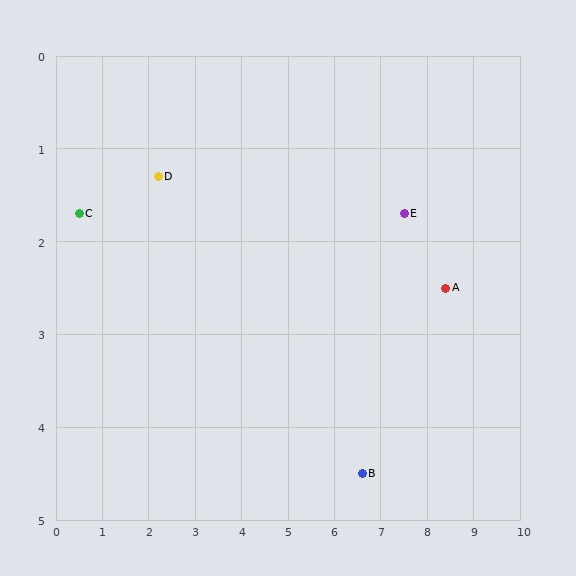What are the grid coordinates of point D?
Point D is at approximately (2.2, 1.3).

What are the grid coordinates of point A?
Point A is at approximately (8.4, 2.5).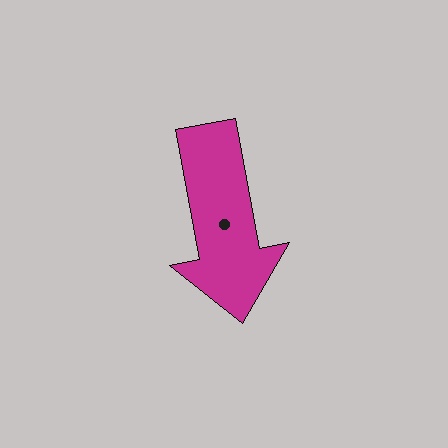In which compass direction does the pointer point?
South.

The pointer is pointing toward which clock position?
Roughly 6 o'clock.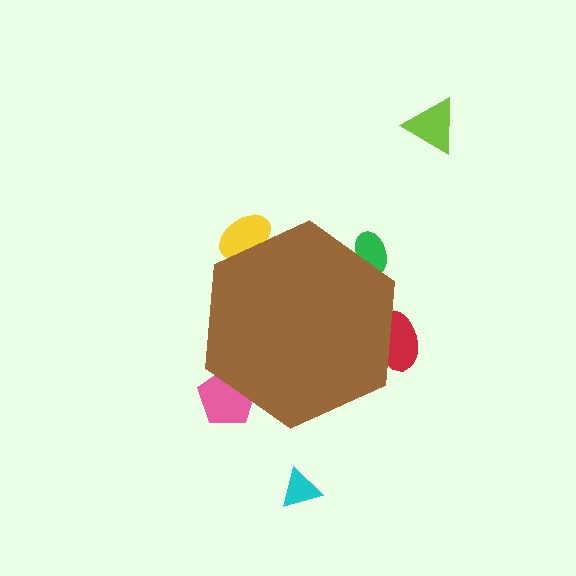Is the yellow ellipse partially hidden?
Yes, the yellow ellipse is partially hidden behind the brown hexagon.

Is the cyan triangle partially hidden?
No, the cyan triangle is fully visible.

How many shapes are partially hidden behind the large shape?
4 shapes are partially hidden.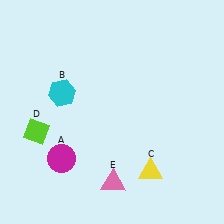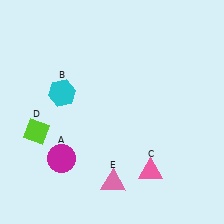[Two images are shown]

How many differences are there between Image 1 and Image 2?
There is 1 difference between the two images.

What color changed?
The triangle (C) changed from yellow in Image 1 to pink in Image 2.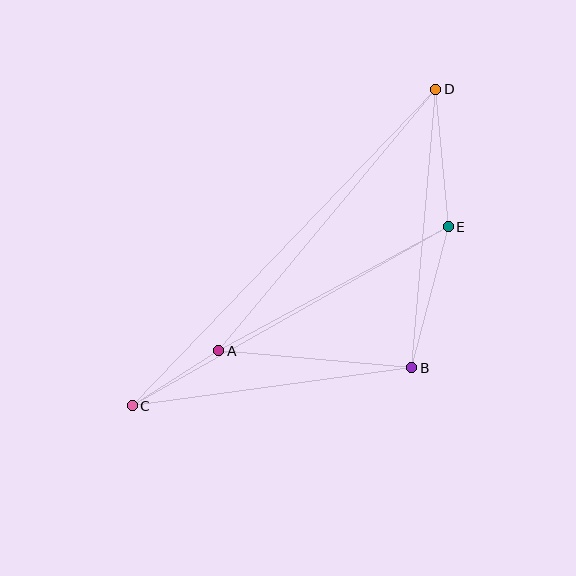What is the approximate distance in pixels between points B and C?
The distance between B and C is approximately 282 pixels.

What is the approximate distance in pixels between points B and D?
The distance between B and D is approximately 279 pixels.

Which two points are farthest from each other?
Points C and D are farthest from each other.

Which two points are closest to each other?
Points A and C are closest to each other.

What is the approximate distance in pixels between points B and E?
The distance between B and E is approximately 146 pixels.